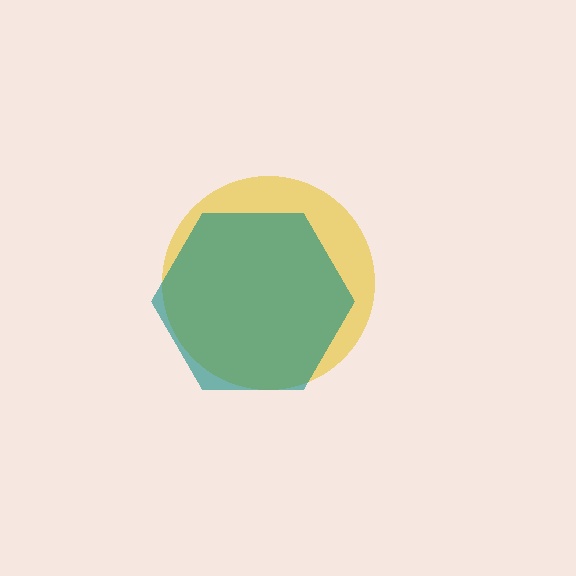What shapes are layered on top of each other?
The layered shapes are: a yellow circle, a teal hexagon.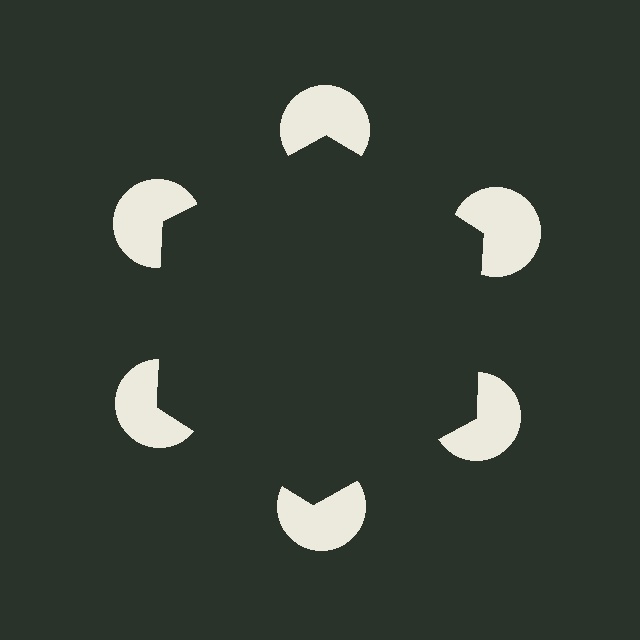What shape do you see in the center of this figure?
An illusory hexagon — its edges are inferred from the aligned wedge cuts in the pac-man discs, not physically drawn.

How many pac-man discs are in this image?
There are 6 — one at each vertex of the illusory hexagon.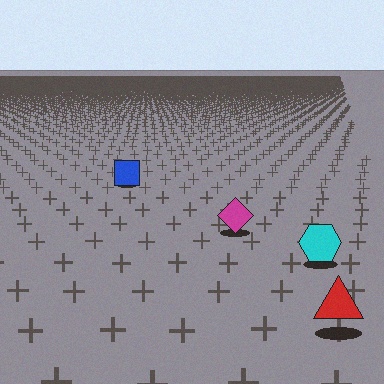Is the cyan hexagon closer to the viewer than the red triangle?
No. The red triangle is closer — you can tell from the texture gradient: the ground texture is coarser near it.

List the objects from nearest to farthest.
From nearest to farthest: the red triangle, the cyan hexagon, the magenta diamond, the blue square.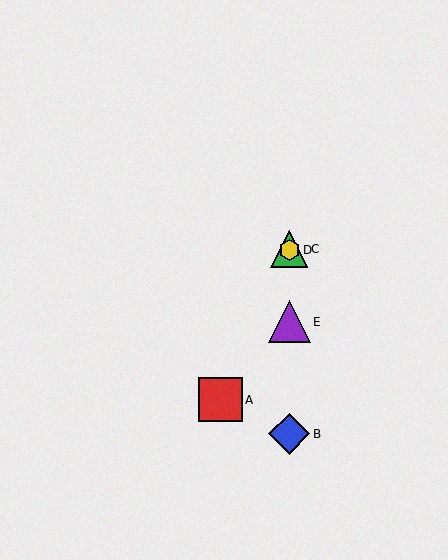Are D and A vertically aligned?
No, D is at x≈289 and A is at x≈220.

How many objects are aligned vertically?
4 objects (B, C, D, E) are aligned vertically.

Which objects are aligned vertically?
Objects B, C, D, E are aligned vertically.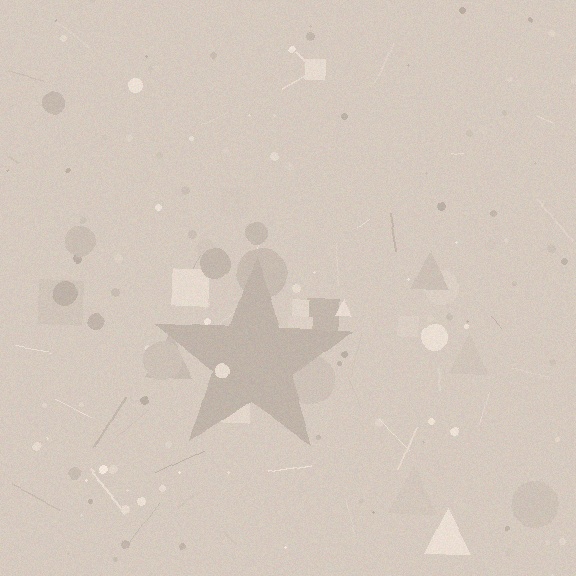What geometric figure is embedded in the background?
A star is embedded in the background.